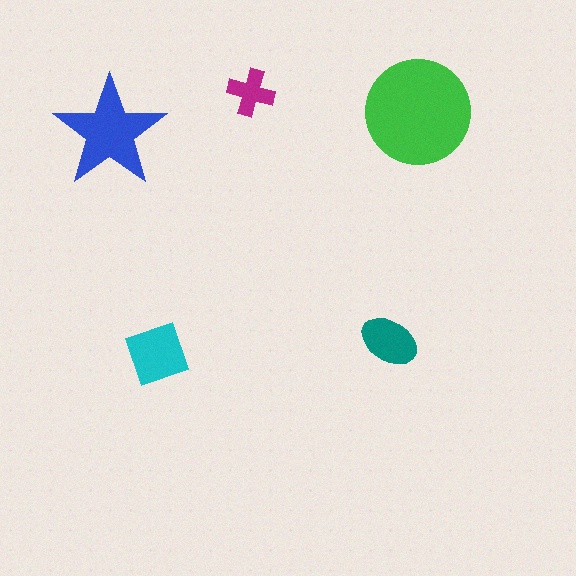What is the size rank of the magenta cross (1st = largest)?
5th.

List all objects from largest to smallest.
The green circle, the blue star, the cyan square, the teal ellipse, the magenta cross.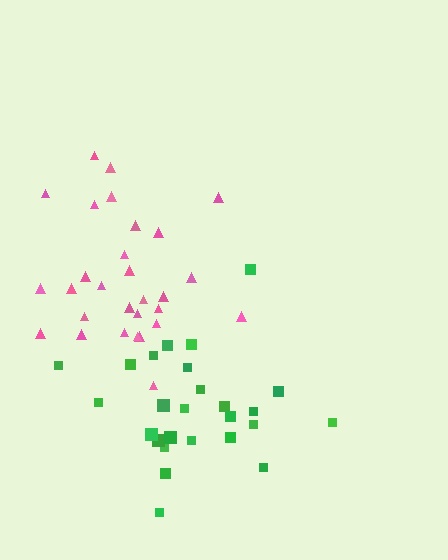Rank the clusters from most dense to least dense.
pink, green.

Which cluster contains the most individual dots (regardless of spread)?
Pink (29).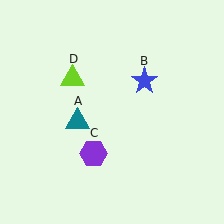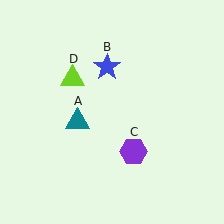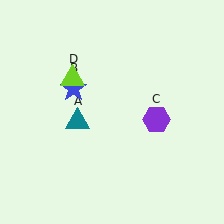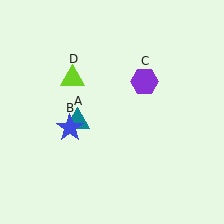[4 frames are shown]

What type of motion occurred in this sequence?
The blue star (object B), purple hexagon (object C) rotated counterclockwise around the center of the scene.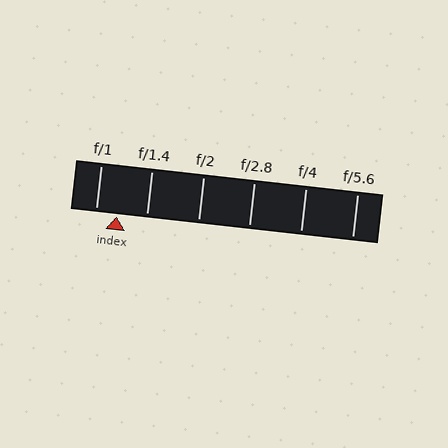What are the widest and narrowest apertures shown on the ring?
The widest aperture shown is f/1 and the narrowest is f/5.6.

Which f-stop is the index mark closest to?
The index mark is closest to f/1.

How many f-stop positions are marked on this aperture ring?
There are 6 f-stop positions marked.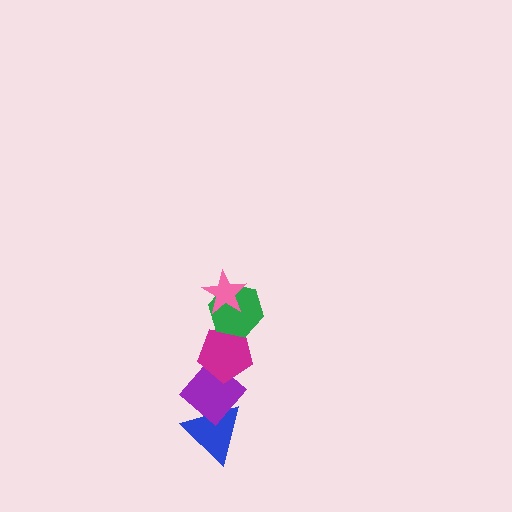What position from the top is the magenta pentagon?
The magenta pentagon is 3rd from the top.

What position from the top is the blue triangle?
The blue triangle is 5th from the top.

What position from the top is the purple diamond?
The purple diamond is 4th from the top.